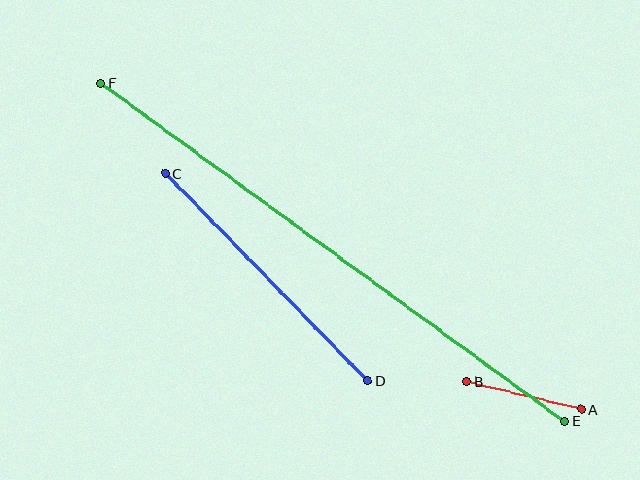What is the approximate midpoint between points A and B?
The midpoint is at approximately (524, 395) pixels.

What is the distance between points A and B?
The distance is approximately 118 pixels.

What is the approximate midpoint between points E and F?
The midpoint is at approximately (333, 252) pixels.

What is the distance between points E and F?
The distance is approximately 574 pixels.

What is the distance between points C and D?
The distance is approximately 290 pixels.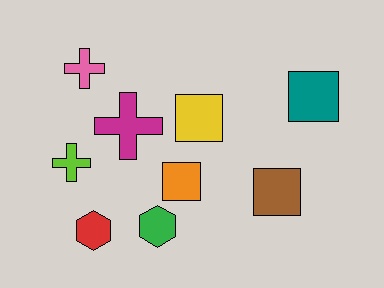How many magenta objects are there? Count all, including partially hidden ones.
There is 1 magenta object.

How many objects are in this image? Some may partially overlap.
There are 9 objects.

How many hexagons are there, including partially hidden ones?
There are 2 hexagons.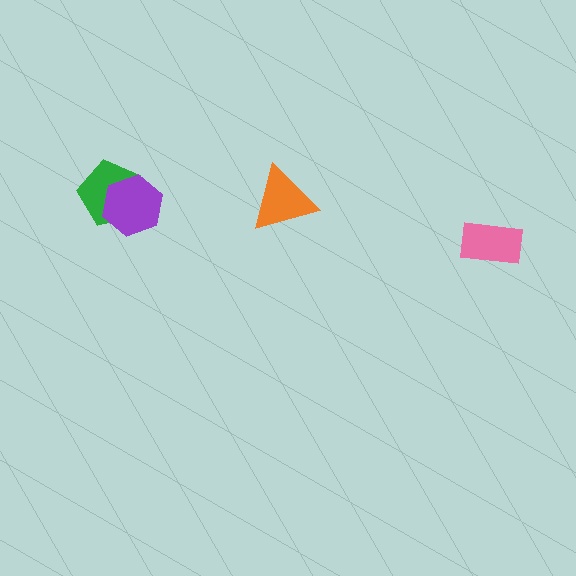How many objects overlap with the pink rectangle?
0 objects overlap with the pink rectangle.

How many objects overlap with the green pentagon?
1 object overlaps with the green pentagon.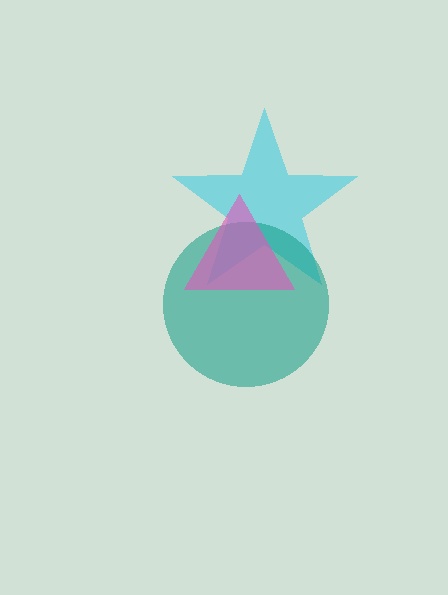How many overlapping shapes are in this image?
There are 3 overlapping shapes in the image.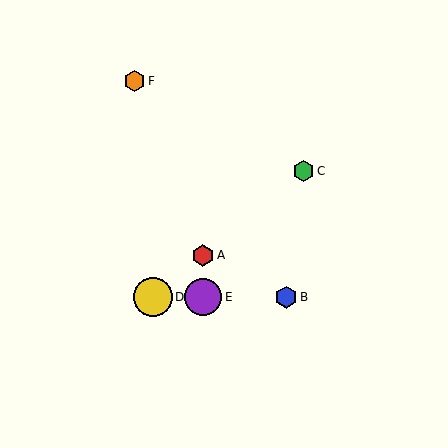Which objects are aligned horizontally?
Objects B, D, E are aligned horizontally.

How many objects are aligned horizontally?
3 objects (B, D, E) are aligned horizontally.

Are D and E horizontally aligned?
Yes, both are at y≈297.